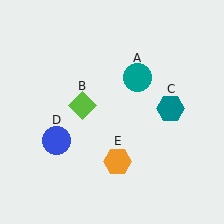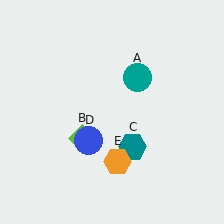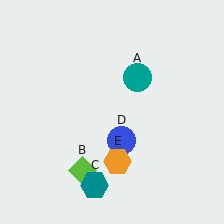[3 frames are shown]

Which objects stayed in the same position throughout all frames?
Teal circle (object A) and orange hexagon (object E) remained stationary.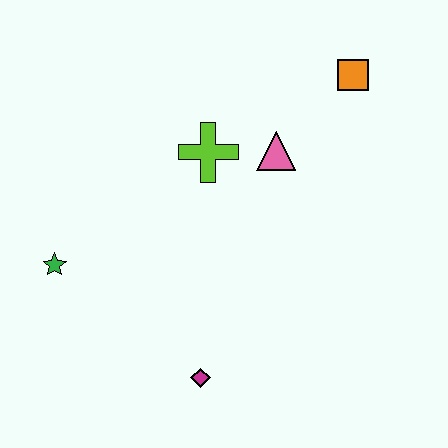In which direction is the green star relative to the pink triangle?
The green star is to the left of the pink triangle.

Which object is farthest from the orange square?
The green star is farthest from the orange square.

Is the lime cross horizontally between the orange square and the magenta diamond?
Yes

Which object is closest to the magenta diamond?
The green star is closest to the magenta diamond.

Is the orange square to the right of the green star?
Yes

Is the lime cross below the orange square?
Yes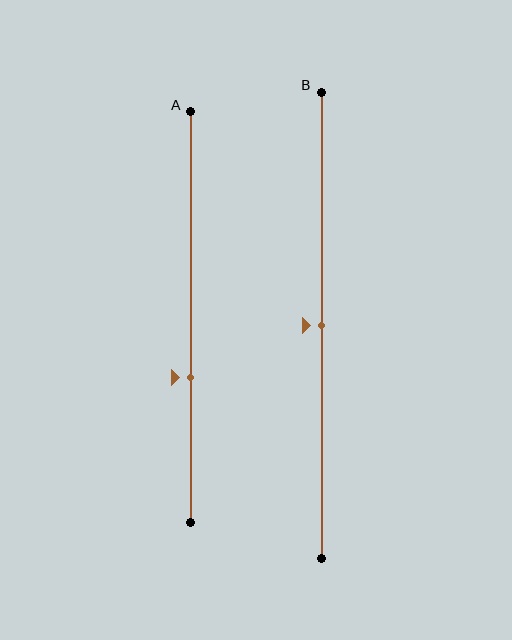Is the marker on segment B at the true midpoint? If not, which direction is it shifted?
Yes, the marker on segment B is at the true midpoint.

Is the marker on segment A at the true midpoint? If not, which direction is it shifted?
No, the marker on segment A is shifted downward by about 15% of the segment length.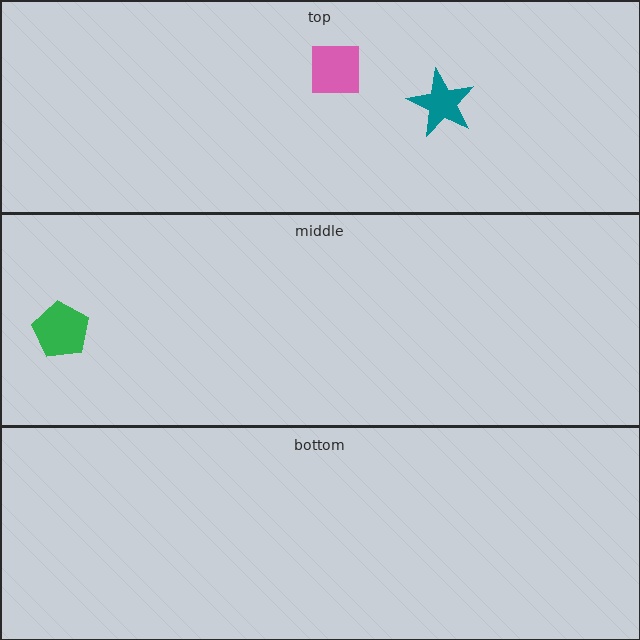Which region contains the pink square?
The top region.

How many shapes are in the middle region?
1.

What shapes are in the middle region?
The green pentagon.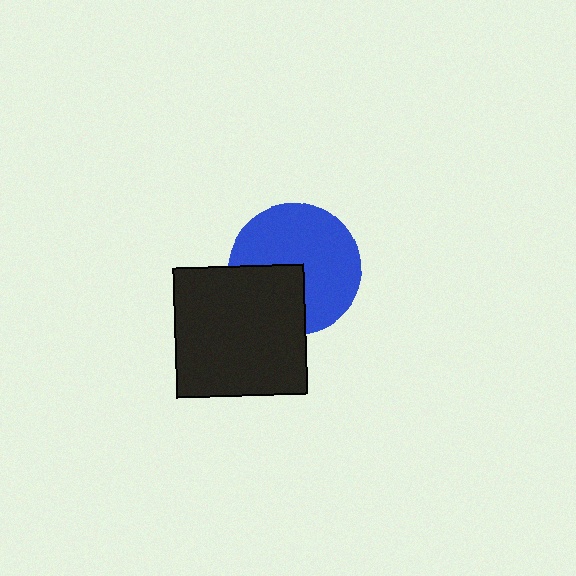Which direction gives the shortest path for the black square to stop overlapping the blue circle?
Moving toward the lower-left gives the shortest separation.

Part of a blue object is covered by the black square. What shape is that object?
It is a circle.